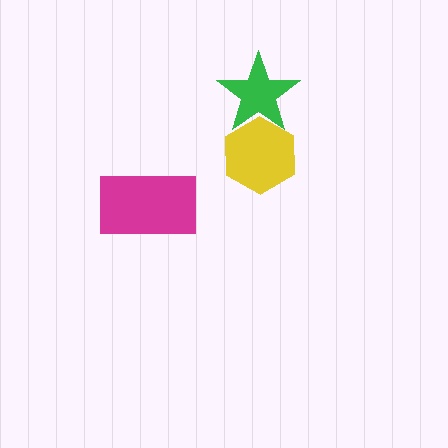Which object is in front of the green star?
The yellow hexagon is in front of the green star.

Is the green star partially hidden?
Yes, it is partially covered by another shape.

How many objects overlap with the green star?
1 object overlaps with the green star.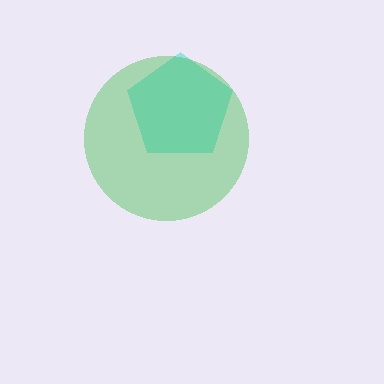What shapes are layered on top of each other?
The layered shapes are: a cyan pentagon, a green circle.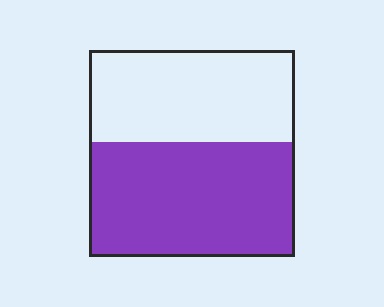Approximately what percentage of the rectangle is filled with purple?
Approximately 55%.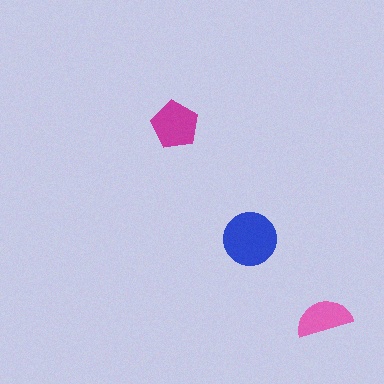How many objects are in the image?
There are 3 objects in the image.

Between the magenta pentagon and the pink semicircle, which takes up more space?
The magenta pentagon.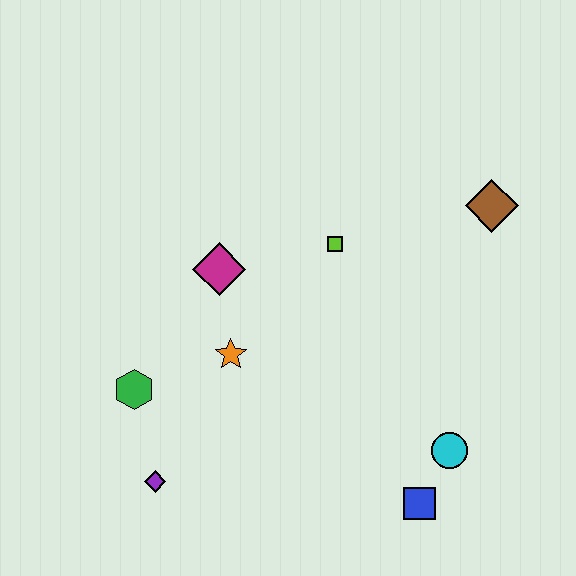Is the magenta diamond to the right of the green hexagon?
Yes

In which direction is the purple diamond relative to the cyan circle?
The purple diamond is to the left of the cyan circle.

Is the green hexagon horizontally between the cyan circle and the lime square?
No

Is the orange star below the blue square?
No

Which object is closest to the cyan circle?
The blue square is closest to the cyan circle.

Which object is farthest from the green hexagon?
The brown diamond is farthest from the green hexagon.